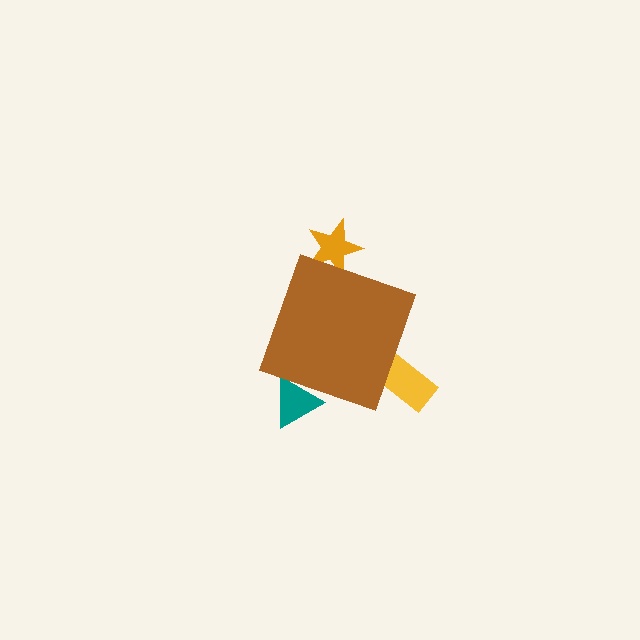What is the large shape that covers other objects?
A brown diamond.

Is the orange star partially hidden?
Yes, the orange star is partially hidden behind the brown diamond.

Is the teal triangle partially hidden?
Yes, the teal triangle is partially hidden behind the brown diamond.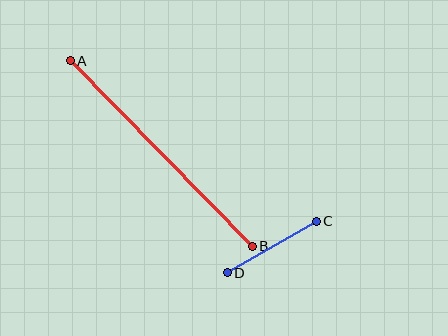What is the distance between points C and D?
The distance is approximately 103 pixels.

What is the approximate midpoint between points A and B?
The midpoint is at approximately (161, 153) pixels.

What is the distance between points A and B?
The distance is approximately 260 pixels.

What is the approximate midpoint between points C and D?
The midpoint is at approximately (272, 247) pixels.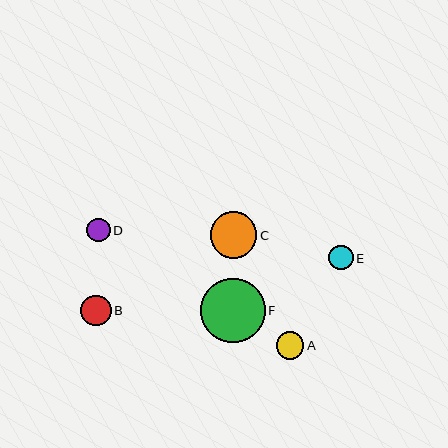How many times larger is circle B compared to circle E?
Circle B is approximately 1.3 times the size of circle E.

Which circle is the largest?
Circle F is the largest with a size of approximately 65 pixels.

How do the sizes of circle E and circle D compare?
Circle E and circle D are approximately the same size.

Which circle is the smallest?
Circle D is the smallest with a size of approximately 23 pixels.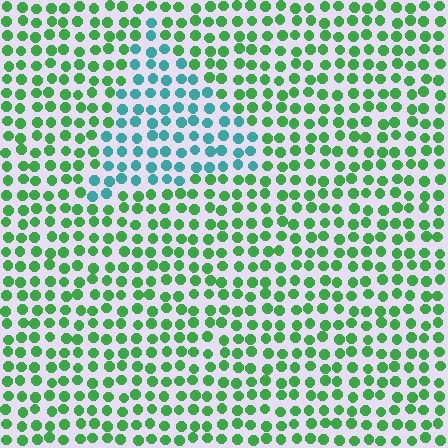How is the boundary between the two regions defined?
The boundary is defined purely by a slight shift in hue (about 52 degrees). Spacing, size, and orientation are identical on both sides.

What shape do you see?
I see a triangle.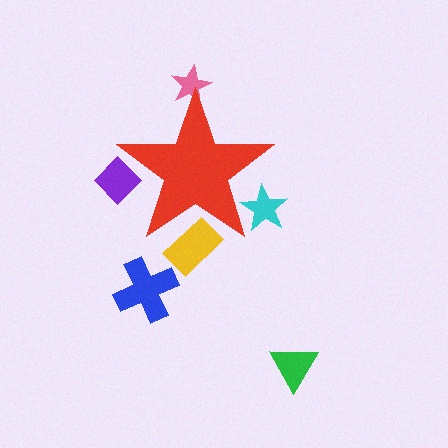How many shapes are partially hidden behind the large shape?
4 shapes are partially hidden.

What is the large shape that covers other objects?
A red star.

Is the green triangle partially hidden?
No, the green triangle is fully visible.